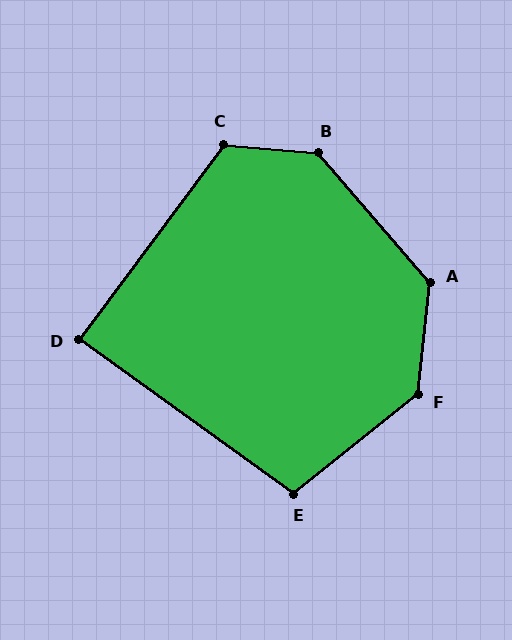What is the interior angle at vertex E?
Approximately 105 degrees (obtuse).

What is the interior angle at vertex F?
Approximately 135 degrees (obtuse).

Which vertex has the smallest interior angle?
D, at approximately 89 degrees.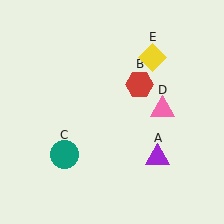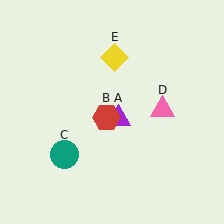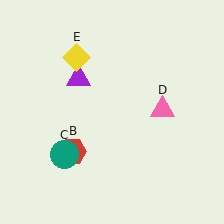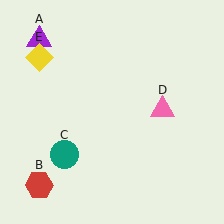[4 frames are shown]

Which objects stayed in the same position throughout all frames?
Teal circle (object C) and pink triangle (object D) remained stationary.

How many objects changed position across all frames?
3 objects changed position: purple triangle (object A), red hexagon (object B), yellow diamond (object E).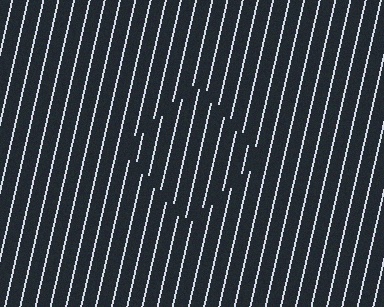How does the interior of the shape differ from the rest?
The interior of the shape contains the same grating, shifted by half a period — the contour is defined by the phase discontinuity where line-ends from the inner and outer gratings abut.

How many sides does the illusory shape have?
4 sides — the line-ends trace a square.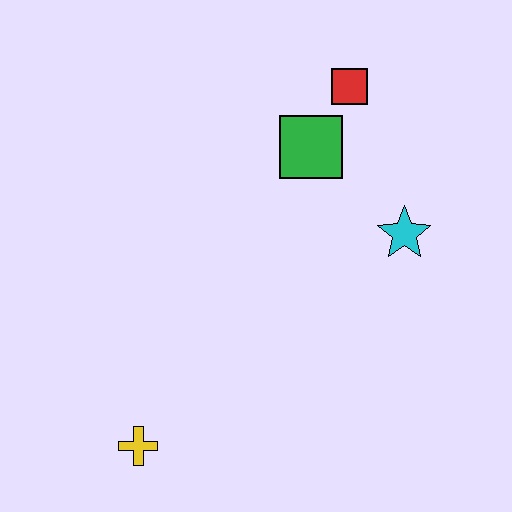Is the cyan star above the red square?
No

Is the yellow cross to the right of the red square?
No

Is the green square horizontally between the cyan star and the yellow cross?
Yes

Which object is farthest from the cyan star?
The yellow cross is farthest from the cyan star.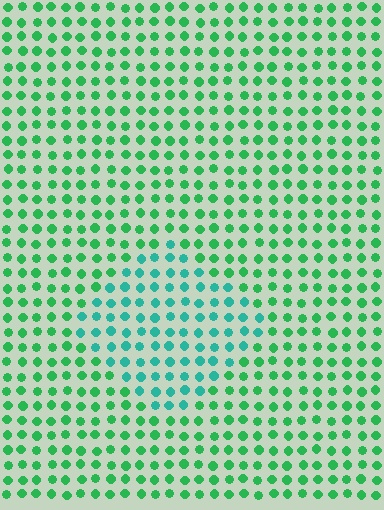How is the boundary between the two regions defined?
The boundary is defined purely by a slight shift in hue (about 32 degrees). Spacing, size, and orientation are identical on both sides.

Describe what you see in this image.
The image is filled with small green elements in a uniform arrangement. A diamond-shaped region is visible where the elements are tinted to a slightly different hue, forming a subtle color boundary.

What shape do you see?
I see a diamond.